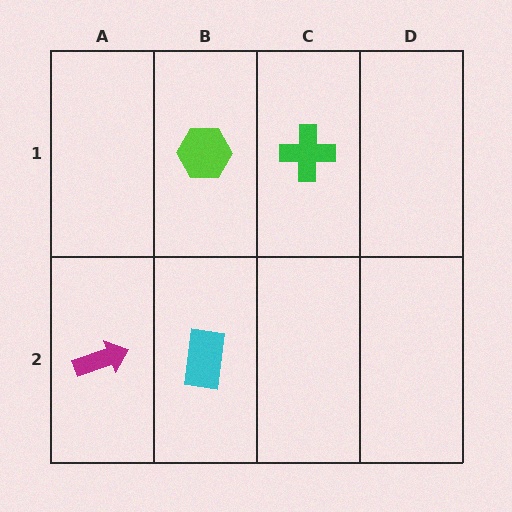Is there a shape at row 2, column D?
No, that cell is empty.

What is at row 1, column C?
A green cross.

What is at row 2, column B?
A cyan rectangle.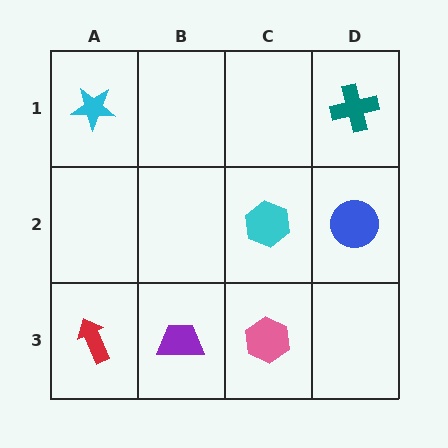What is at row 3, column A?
A red arrow.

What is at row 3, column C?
A pink hexagon.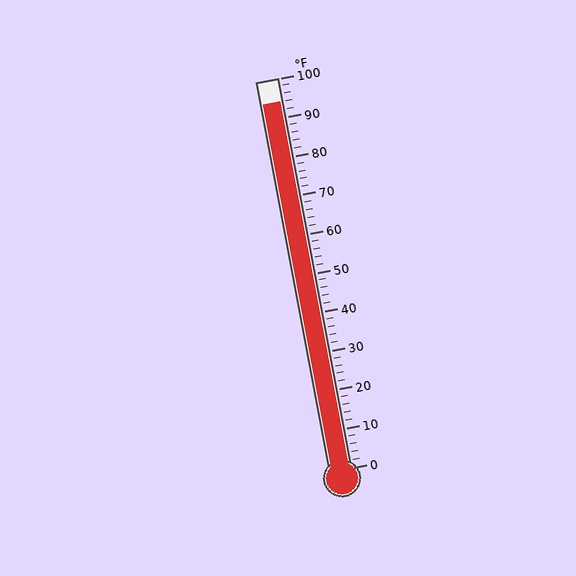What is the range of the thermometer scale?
The thermometer scale ranges from 0°F to 100°F.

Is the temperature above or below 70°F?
The temperature is above 70°F.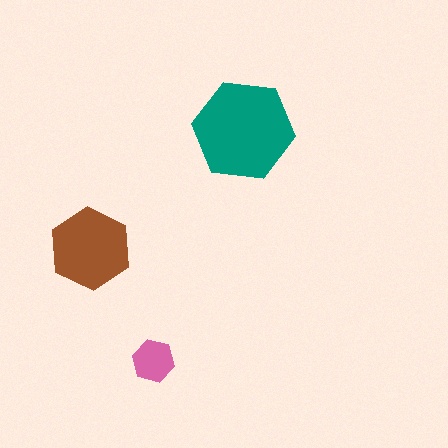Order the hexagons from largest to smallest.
the teal one, the brown one, the pink one.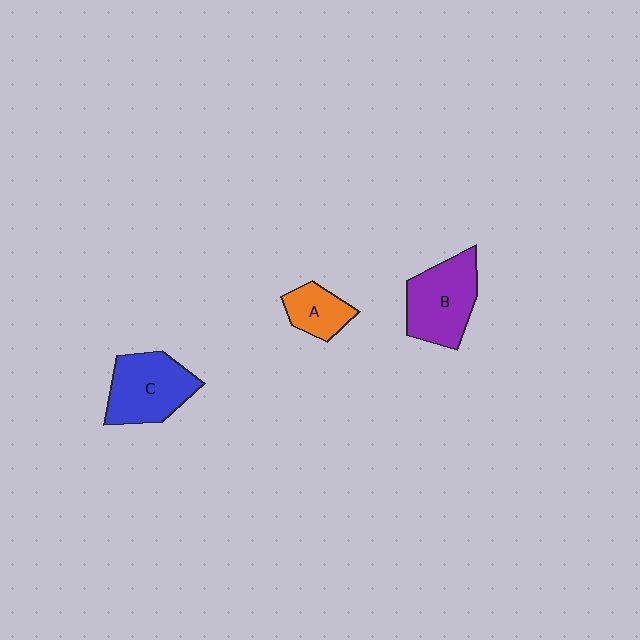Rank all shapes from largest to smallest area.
From largest to smallest: C (blue), B (purple), A (orange).